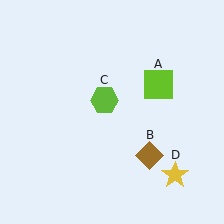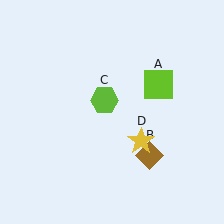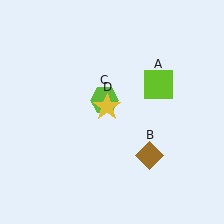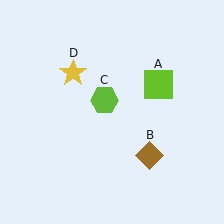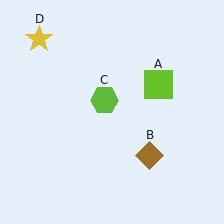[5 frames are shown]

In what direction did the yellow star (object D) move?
The yellow star (object D) moved up and to the left.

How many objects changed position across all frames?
1 object changed position: yellow star (object D).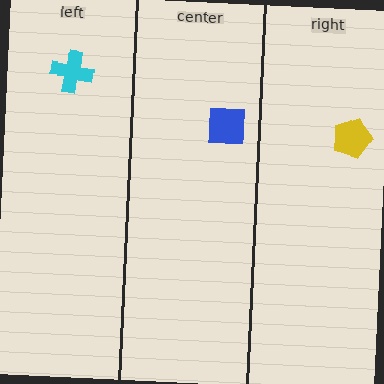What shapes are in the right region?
The yellow pentagon.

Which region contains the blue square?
The center region.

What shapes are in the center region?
The blue square.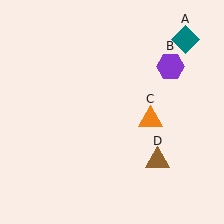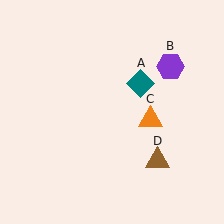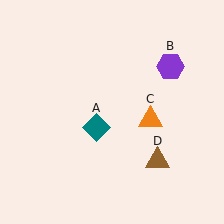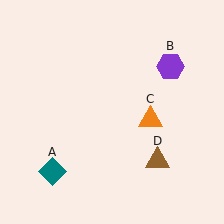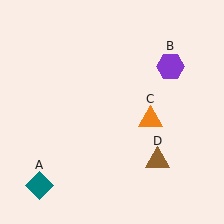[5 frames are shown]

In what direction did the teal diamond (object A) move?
The teal diamond (object A) moved down and to the left.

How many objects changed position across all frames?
1 object changed position: teal diamond (object A).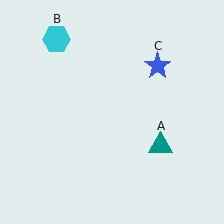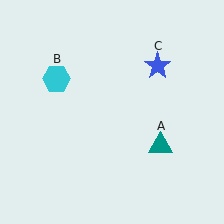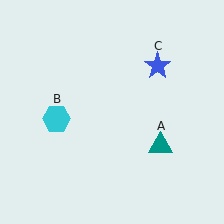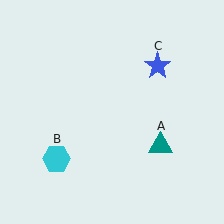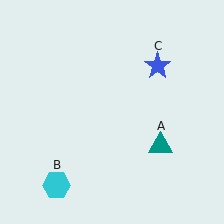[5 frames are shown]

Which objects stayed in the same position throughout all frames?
Teal triangle (object A) and blue star (object C) remained stationary.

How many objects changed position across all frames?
1 object changed position: cyan hexagon (object B).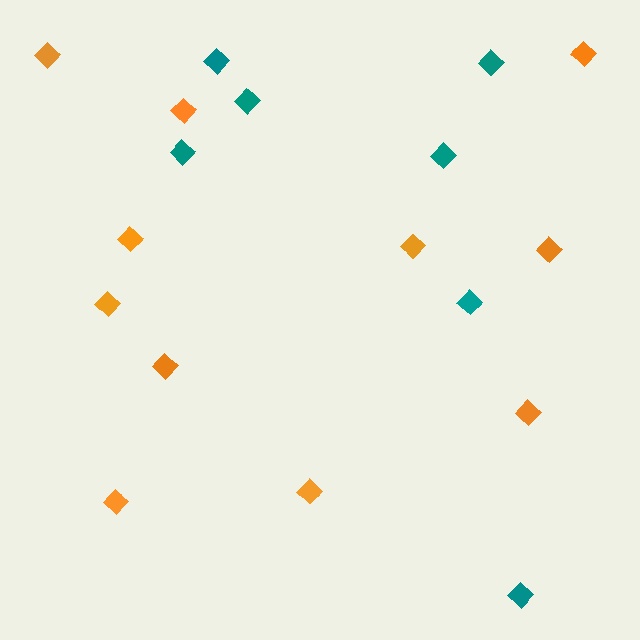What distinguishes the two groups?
There are 2 groups: one group of orange diamonds (11) and one group of teal diamonds (7).